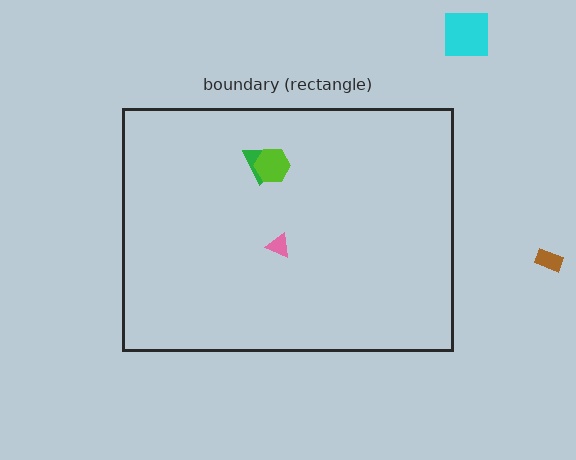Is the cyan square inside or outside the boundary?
Outside.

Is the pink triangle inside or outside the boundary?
Inside.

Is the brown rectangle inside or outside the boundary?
Outside.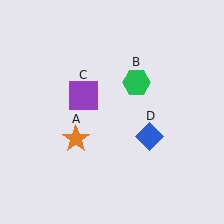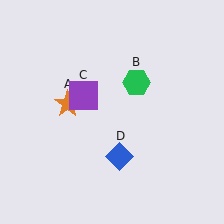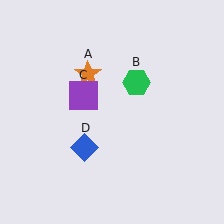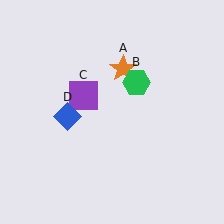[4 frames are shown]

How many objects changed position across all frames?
2 objects changed position: orange star (object A), blue diamond (object D).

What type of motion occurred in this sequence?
The orange star (object A), blue diamond (object D) rotated clockwise around the center of the scene.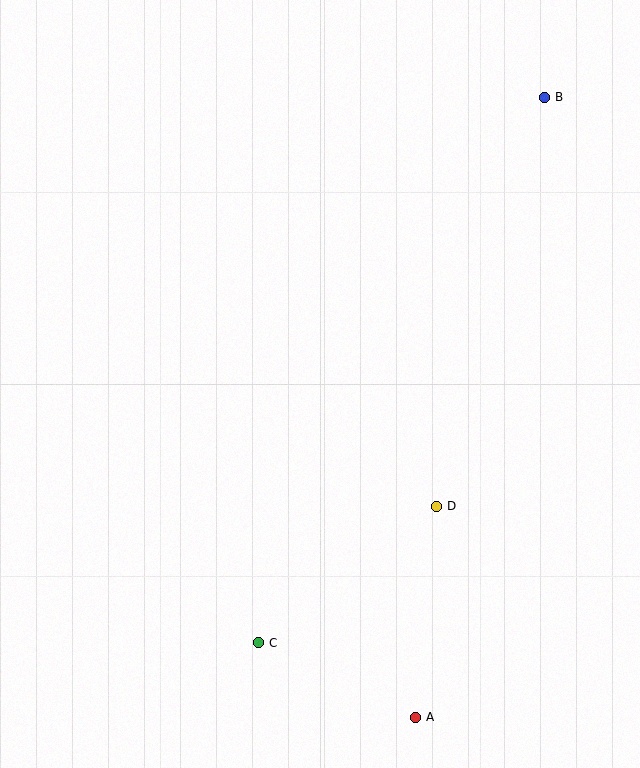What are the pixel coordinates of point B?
Point B is at (544, 97).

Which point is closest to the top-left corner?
Point B is closest to the top-left corner.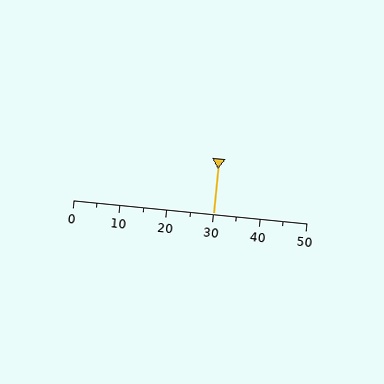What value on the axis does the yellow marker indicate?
The marker indicates approximately 30.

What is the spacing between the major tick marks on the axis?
The major ticks are spaced 10 apart.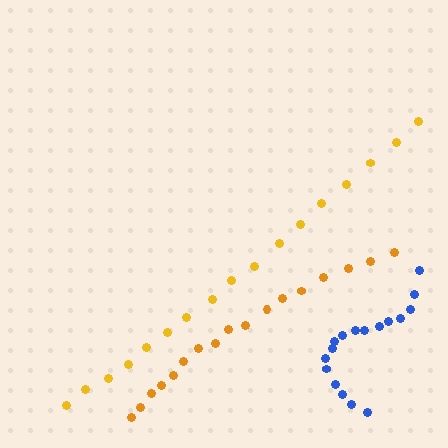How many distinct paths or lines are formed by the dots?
There are 3 distinct paths.